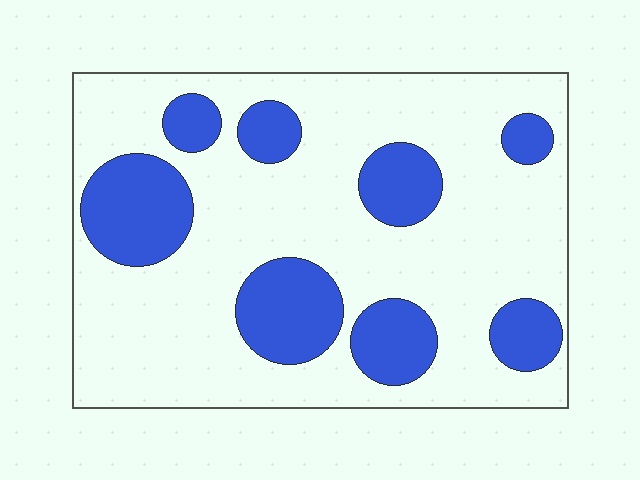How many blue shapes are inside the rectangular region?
8.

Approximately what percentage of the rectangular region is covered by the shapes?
Approximately 25%.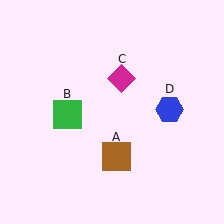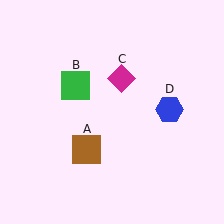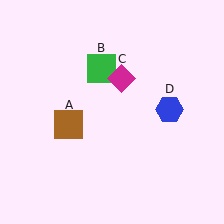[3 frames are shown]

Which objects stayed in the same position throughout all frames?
Magenta diamond (object C) and blue hexagon (object D) remained stationary.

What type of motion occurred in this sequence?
The brown square (object A), green square (object B) rotated clockwise around the center of the scene.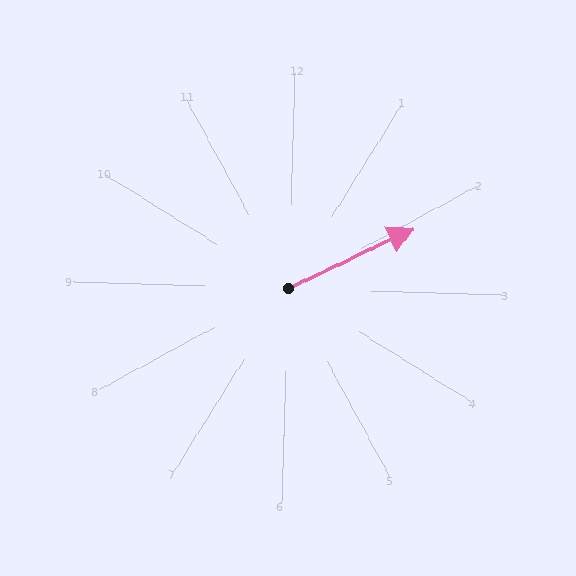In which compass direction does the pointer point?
Northeast.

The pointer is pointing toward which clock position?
Roughly 2 o'clock.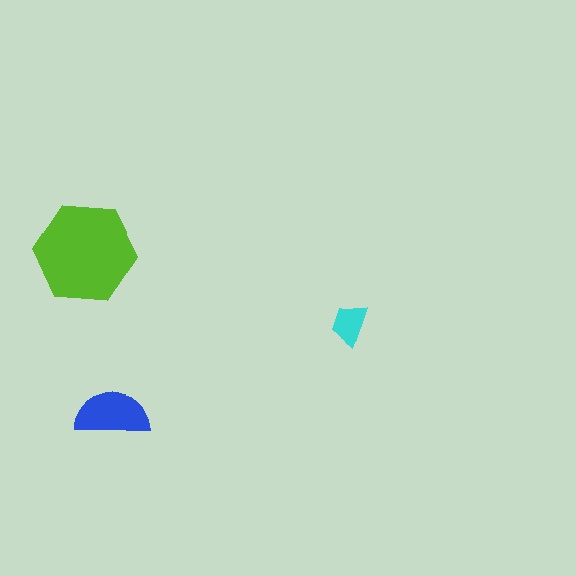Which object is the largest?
The lime hexagon.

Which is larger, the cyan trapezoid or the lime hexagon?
The lime hexagon.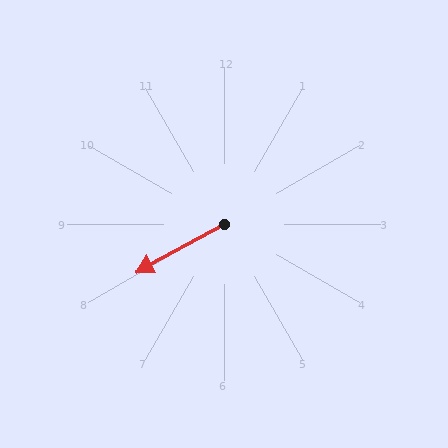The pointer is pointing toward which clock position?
Roughly 8 o'clock.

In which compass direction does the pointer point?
Southwest.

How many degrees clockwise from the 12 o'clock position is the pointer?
Approximately 241 degrees.